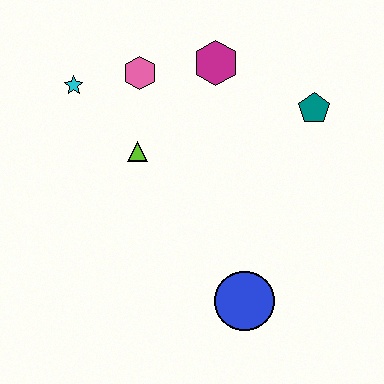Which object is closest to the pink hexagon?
The cyan star is closest to the pink hexagon.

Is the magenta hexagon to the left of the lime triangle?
No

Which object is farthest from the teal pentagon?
The cyan star is farthest from the teal pentagon.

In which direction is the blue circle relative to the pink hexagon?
The blue circle is below the pink hexagon.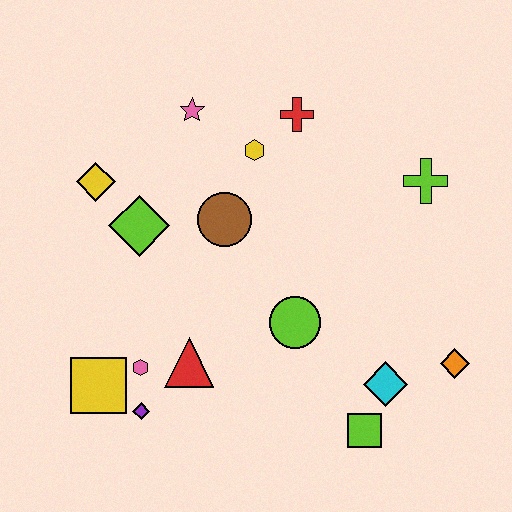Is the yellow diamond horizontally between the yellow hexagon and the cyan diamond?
No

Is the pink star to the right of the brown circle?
No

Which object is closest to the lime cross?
The red cross is closest to the lime cross.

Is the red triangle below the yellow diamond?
Yes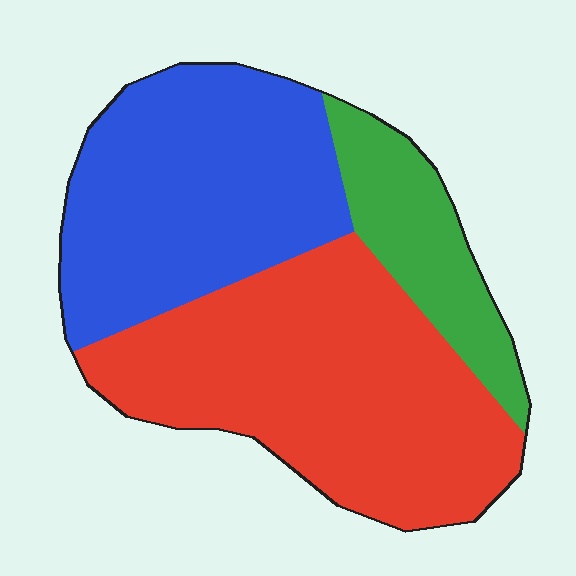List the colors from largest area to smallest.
From largest to smallest: red, blue, green.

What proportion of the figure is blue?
Blue takes up about three eighths (3/8) of the figure.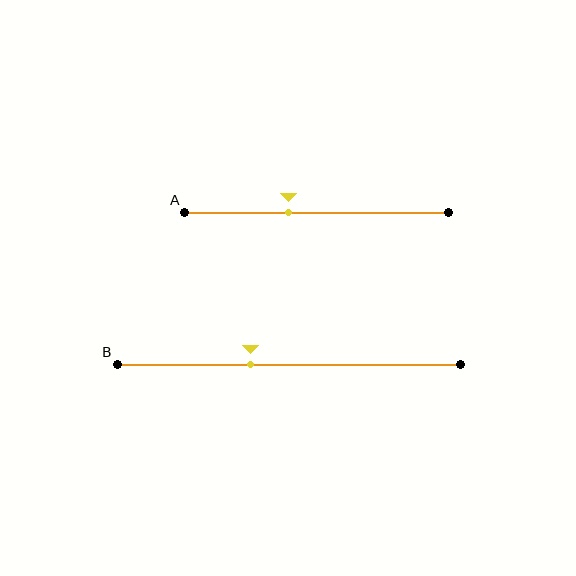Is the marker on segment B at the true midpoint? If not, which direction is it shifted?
No, the marker on segment B is shifted to the left by about 11% of the segment length.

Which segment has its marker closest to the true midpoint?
Segment A has its marker closest to the true midpoint.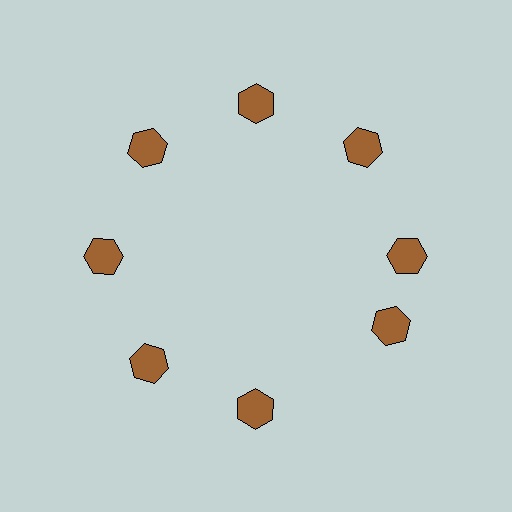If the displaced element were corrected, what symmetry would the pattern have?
It would have 8-fold rotational symmetry — the pattern would map onto itself every 45 degrees.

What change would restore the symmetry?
The symmetry would be restored by rotating it back into even spacing with its neighbors so that all 8 hexagons sit at equal angles and equal distance from the center.